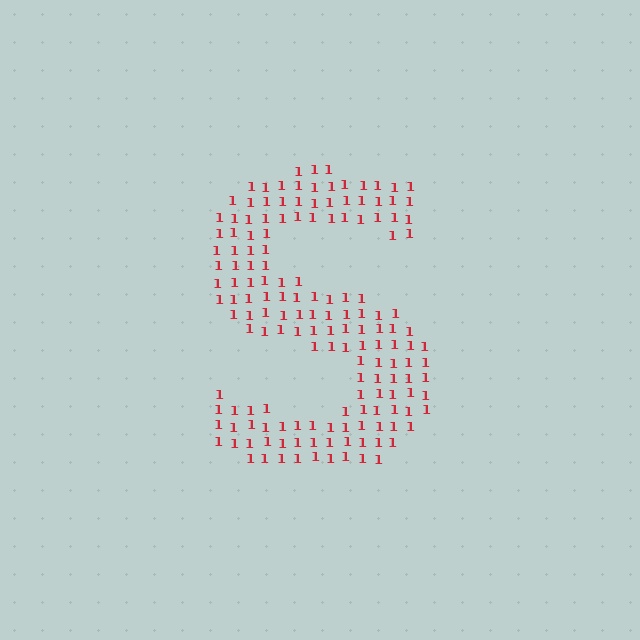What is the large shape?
The large shape is the letter S.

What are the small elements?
The small elements are digit 1's.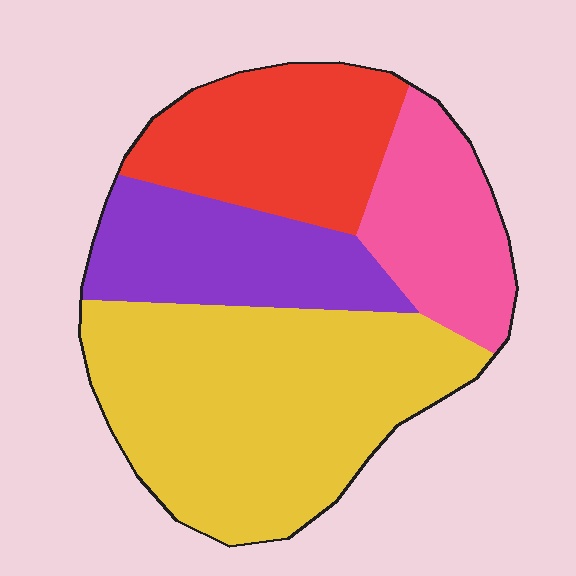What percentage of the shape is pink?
Pink takes up about one sixth (1/6) of the shape.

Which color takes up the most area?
Yellow, at roughly 45%.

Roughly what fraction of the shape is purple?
Purple covers about 20% of the shape.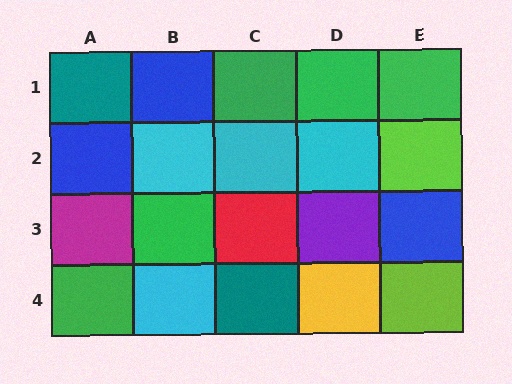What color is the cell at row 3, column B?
Green.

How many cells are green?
5 cells are green.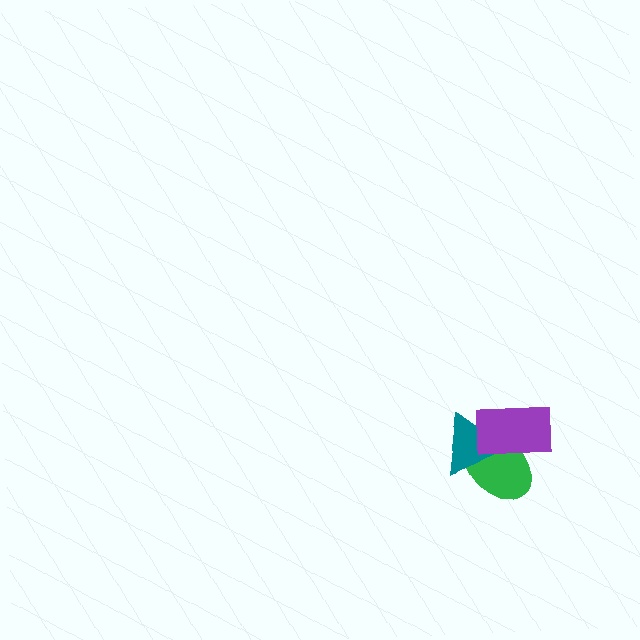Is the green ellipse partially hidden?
Yes, it is partially covered by another shape.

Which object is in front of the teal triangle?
The purple rectangle is in front of the teal triangle.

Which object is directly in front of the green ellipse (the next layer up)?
The teal triangle is directly in front of the green ellipse.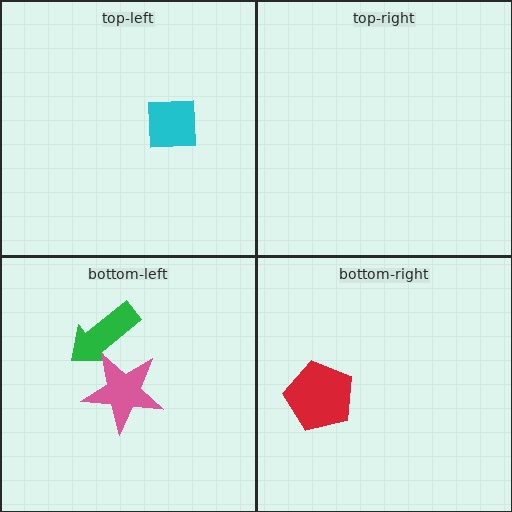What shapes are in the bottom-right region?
The red pentagon.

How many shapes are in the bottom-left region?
2.